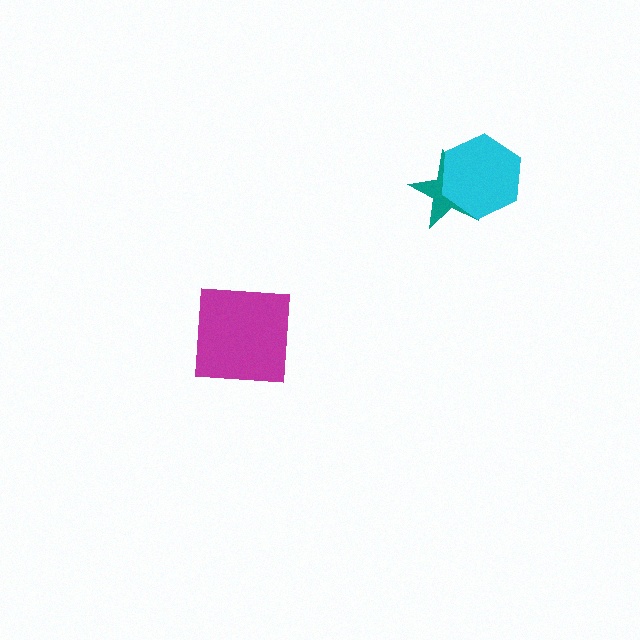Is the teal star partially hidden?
Yes, it is partially covered by another shape.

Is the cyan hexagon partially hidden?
No, no other shape covers it.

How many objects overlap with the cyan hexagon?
1 object overlaps with the cyan hexagon.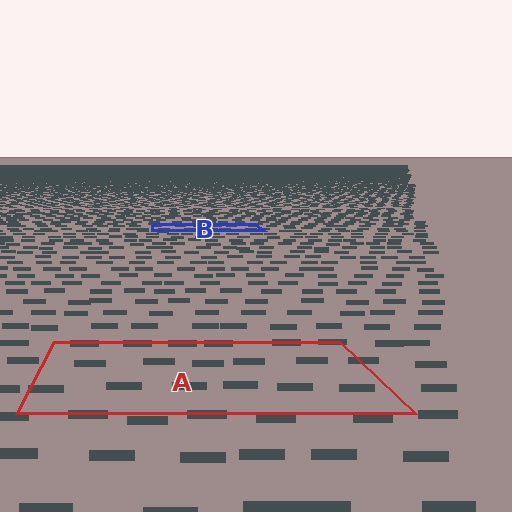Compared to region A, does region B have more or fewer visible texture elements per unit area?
Region B has more texture elements per unit area — they are packed more densely because it is farther away.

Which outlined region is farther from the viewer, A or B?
Region B is farther from the viewer — the texture elements inside it appear smaller and more densely packed.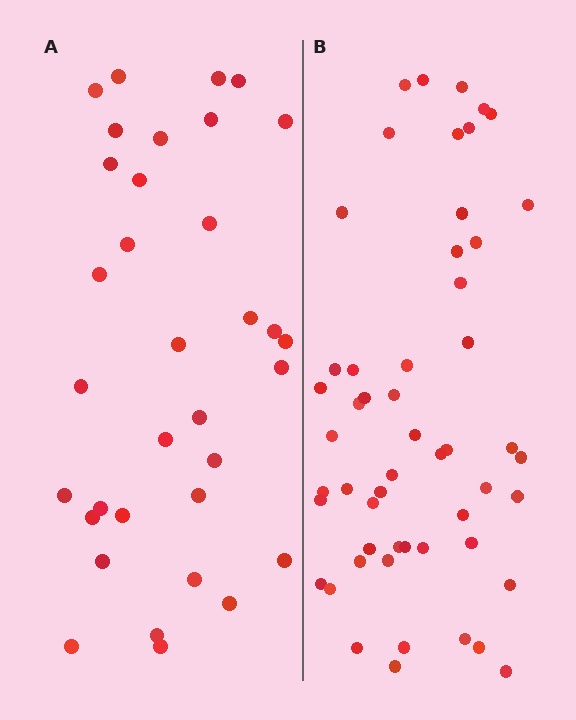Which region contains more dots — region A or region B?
Region B (the right region) has more dots.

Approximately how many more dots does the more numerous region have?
Region B has approximately 20 more dots than region A.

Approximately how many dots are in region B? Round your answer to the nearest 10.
About 50 dots. (The exact count is 53, which rounds to 50.)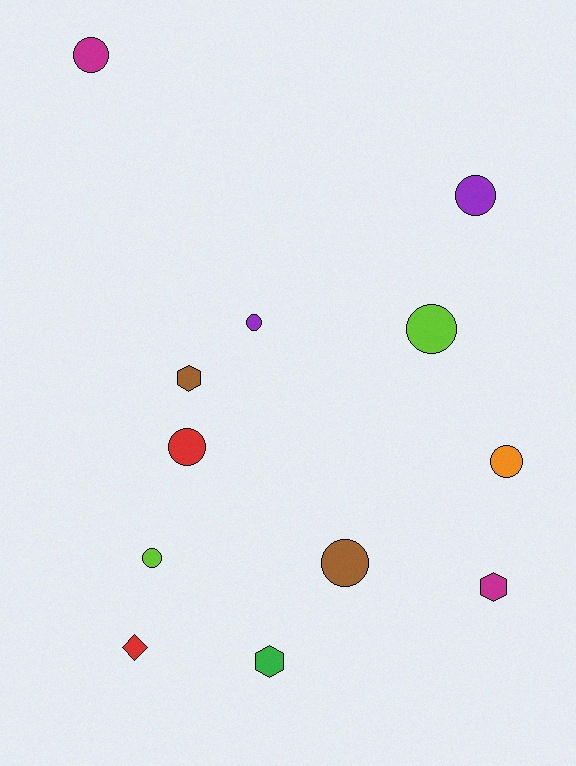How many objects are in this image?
There are 12 objects.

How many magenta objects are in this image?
There are 2 magenta objects.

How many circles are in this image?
There are 8 circles.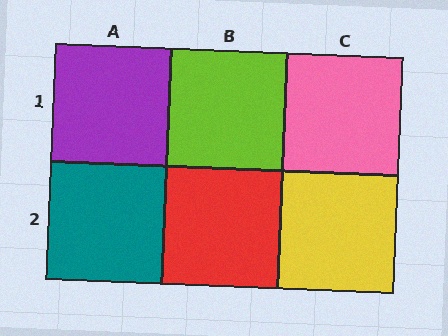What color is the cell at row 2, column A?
Teal.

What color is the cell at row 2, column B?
Red.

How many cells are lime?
1 cell is lime.